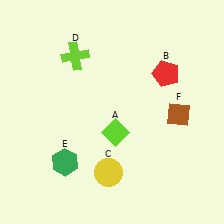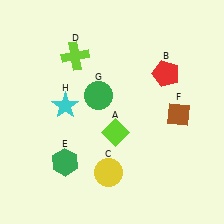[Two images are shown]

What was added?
A green circle (G), a cyan star (H) were added in Image 2.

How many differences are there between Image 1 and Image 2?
There are 2 differences between the two images.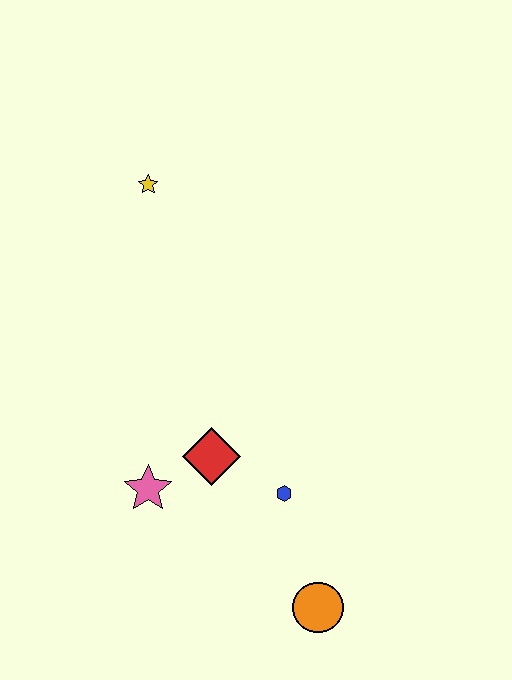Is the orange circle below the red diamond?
Yes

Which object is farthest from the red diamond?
The yellow star is farthest from the red diamond.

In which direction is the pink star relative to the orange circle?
The pink star is to the left of the orange circle.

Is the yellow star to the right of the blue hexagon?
No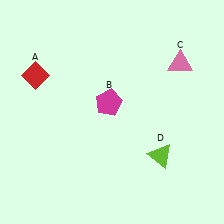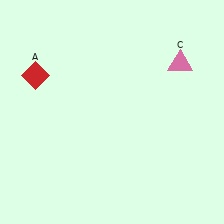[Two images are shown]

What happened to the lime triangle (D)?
The lime triangle (D) was removed in Image 2. It was in the bottom-right area of Image 1.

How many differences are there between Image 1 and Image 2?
There are 2 differences between the two images.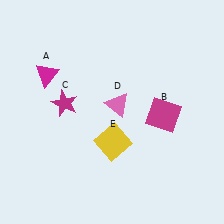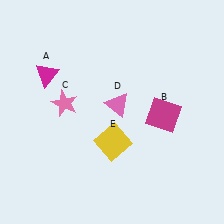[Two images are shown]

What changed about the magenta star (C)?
In Image 1, C is magenta. In Image 2, it changed to pink.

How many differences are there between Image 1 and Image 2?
There is 1 difference between the two images.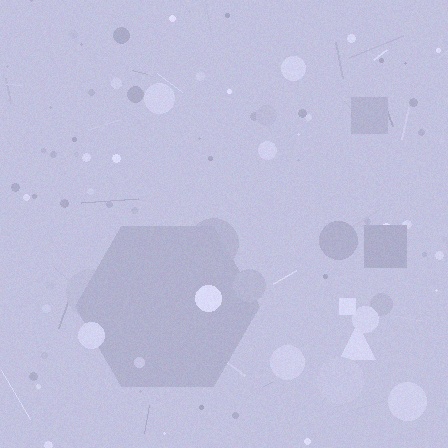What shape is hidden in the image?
A hexagon is hidden in the image.